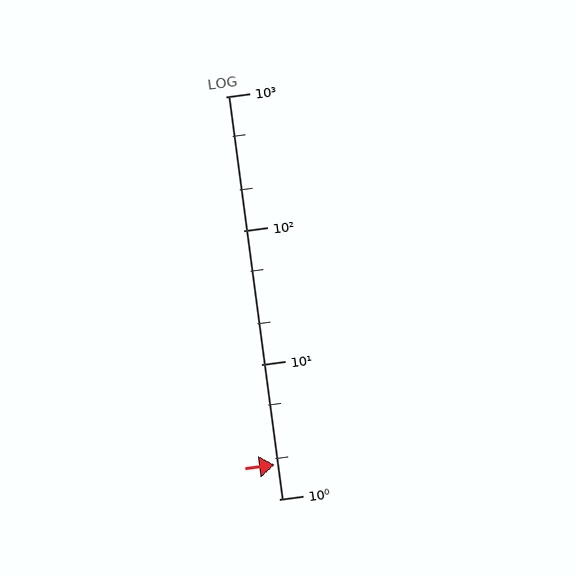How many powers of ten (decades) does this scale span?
The scale spans 3 decades, from 1 to 1000.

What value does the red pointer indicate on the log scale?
The pointer indicates approximately 1.8.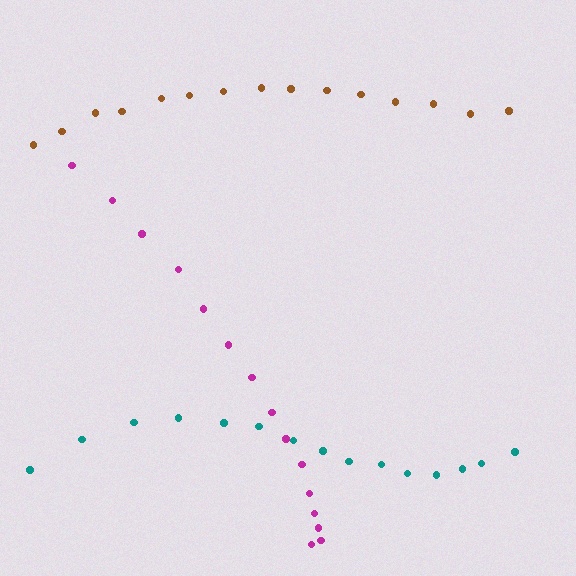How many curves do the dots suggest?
There are 3 distinct paths.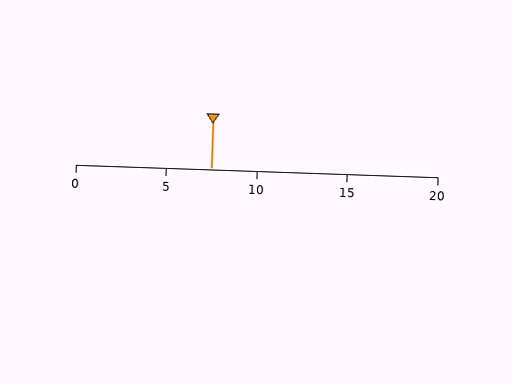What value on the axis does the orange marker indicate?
The marker indicates approximately 7.5.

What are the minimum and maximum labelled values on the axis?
The axis runs from 0 to 20.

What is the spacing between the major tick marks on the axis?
The major ticks are spaced 5 apart.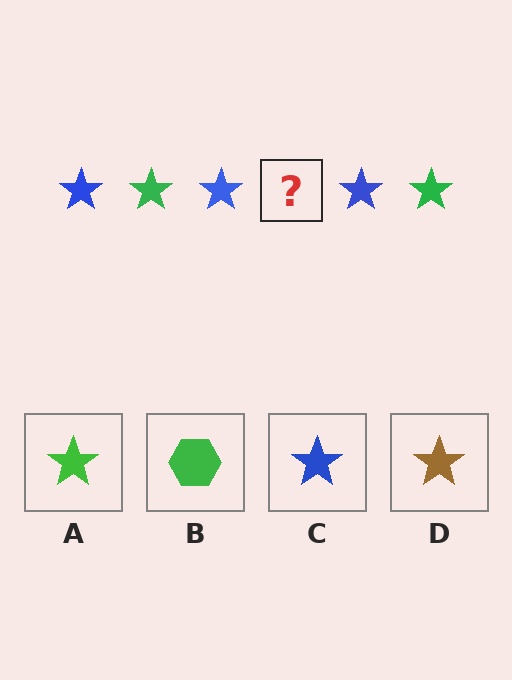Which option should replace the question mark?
Option A.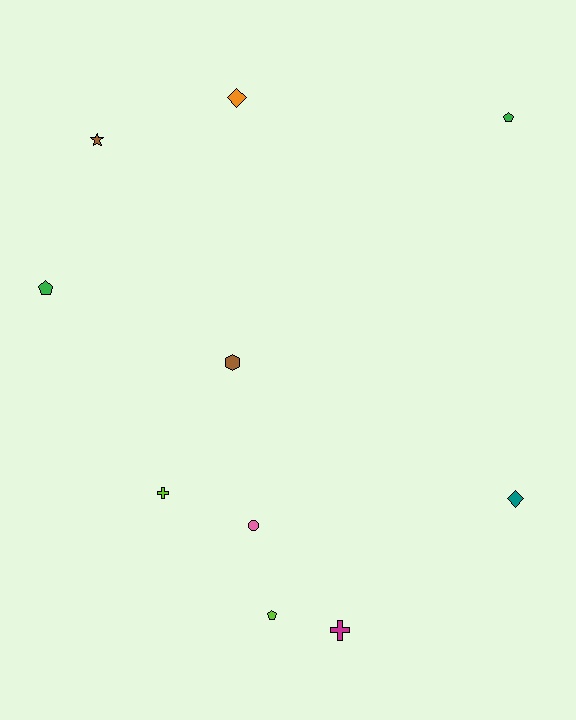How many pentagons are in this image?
There are 3 pentagons.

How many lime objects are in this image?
There are 2 lime objects.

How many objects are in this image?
There are 10 objects.